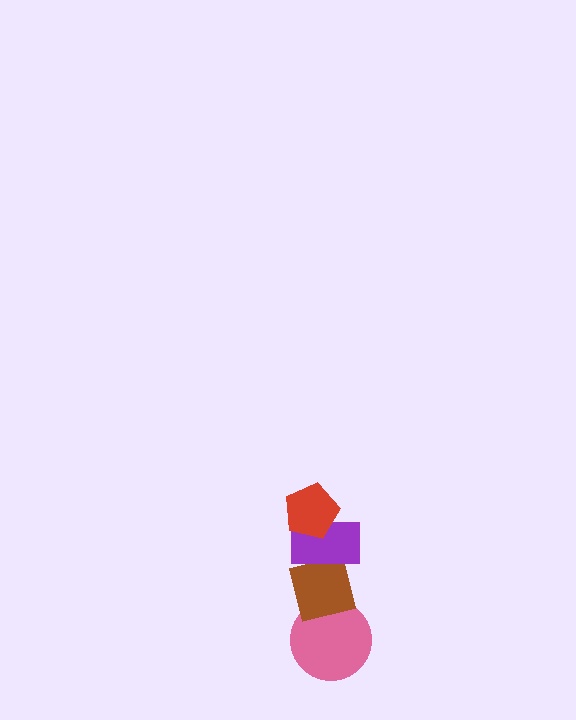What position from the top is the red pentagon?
The red pentagon is 1st from the top.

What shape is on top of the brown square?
The purple rectangle is on top of the brown square.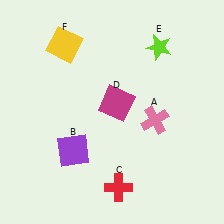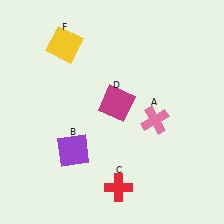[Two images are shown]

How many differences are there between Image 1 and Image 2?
There is 1 difference between the two images.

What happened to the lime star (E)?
The lime star (E) was removed in Image 2. It was in the top-right area of Image 1.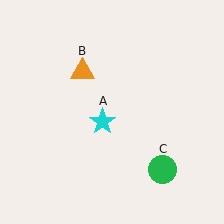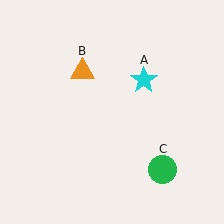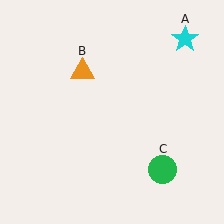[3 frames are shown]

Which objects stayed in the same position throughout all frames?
Orange triangle (object B) and green circle (object C) remained stationary.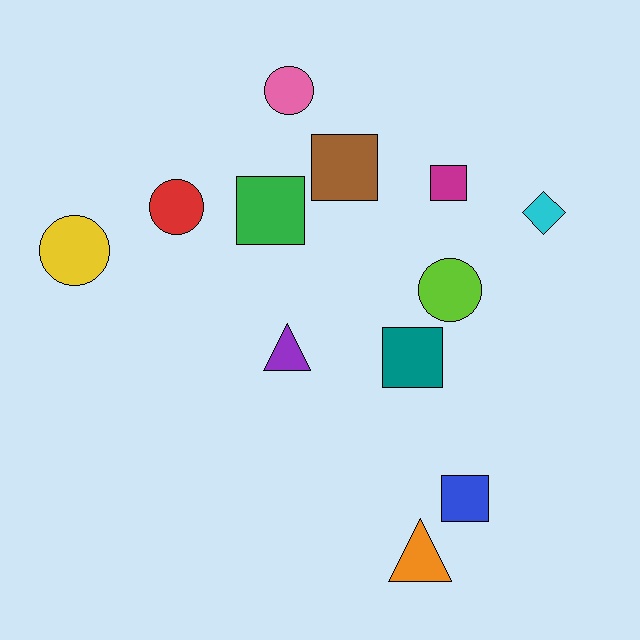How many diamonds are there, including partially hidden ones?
There is 1 diamond.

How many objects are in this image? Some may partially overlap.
There are 12 objects.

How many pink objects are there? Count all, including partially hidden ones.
There is 1 pink object.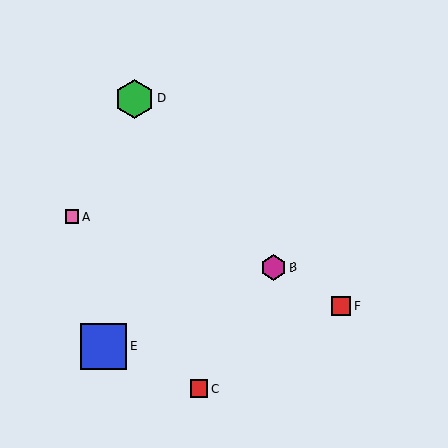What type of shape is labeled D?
Shape D is a green hexagon.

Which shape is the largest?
The blue square (labeled E) is the largest.